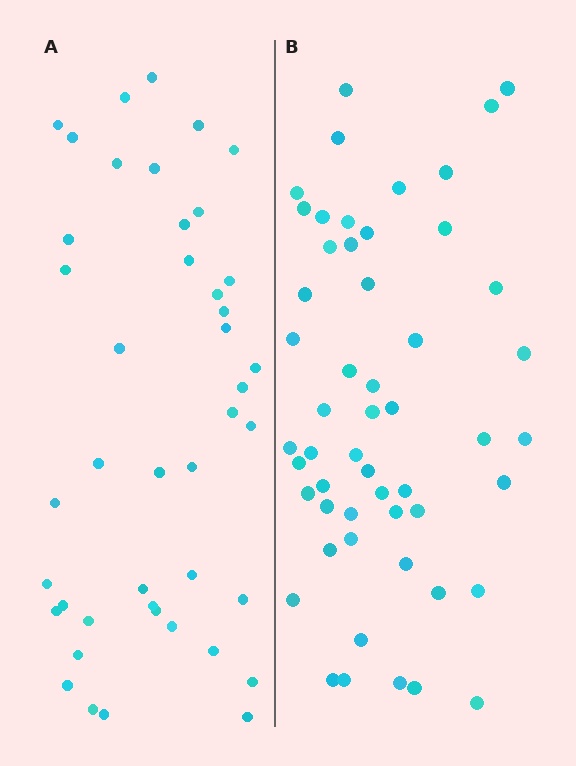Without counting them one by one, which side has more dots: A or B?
Region B (the right region) has more dots.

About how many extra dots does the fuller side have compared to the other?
Region B has roughly 10 or so more dots than region A.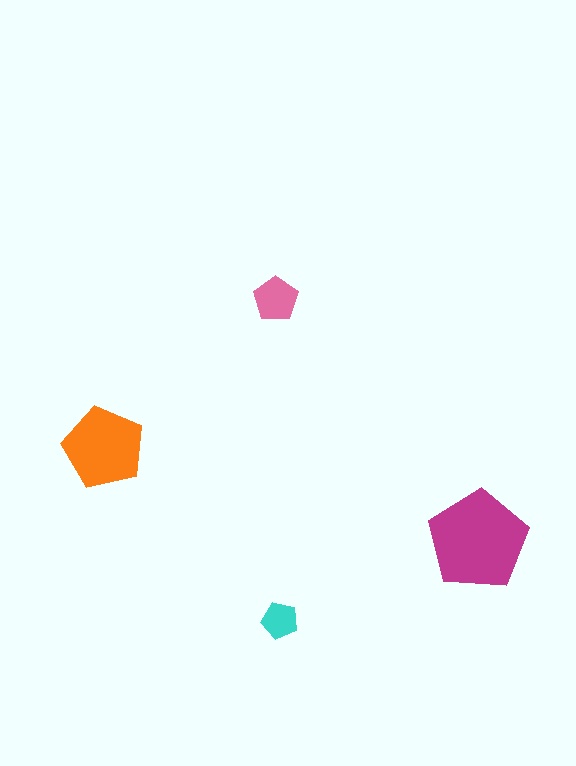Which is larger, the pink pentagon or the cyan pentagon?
The pink one.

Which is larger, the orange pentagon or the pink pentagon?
The orange one.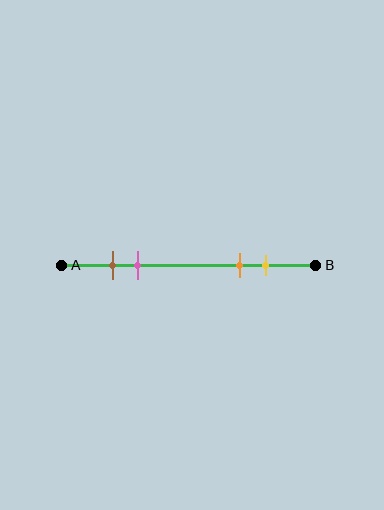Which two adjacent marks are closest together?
The brown and pink marks are the closest adjacent pair.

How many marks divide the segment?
There are 4 marks dividing the segment.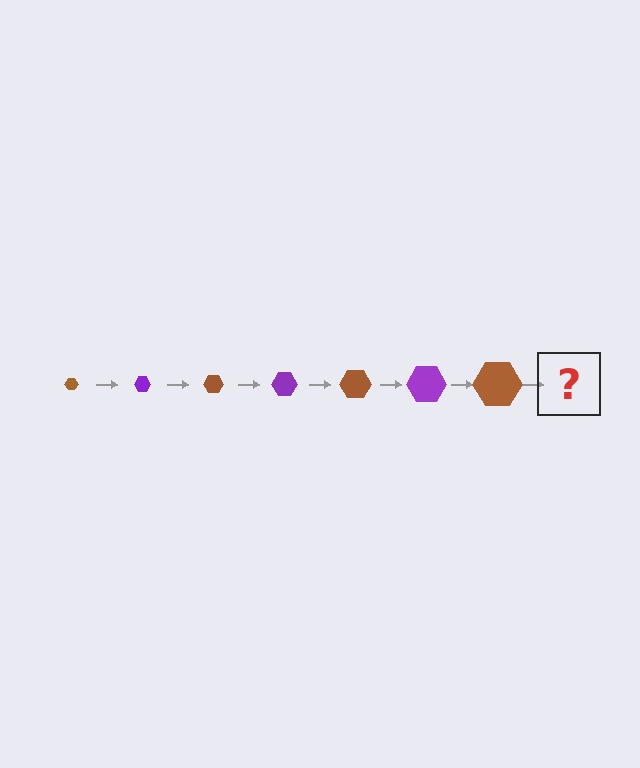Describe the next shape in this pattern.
It should be a purple hexagon, larger than the previous one.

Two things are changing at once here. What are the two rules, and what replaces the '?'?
The two rules are that the hexagon grows larger each step and the color cycles through brown and purple. The '?' should be a purple hexagon, larger than the previous one.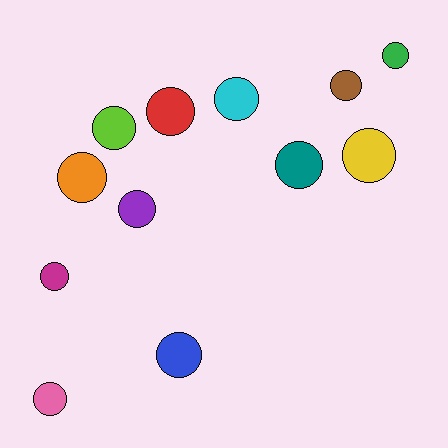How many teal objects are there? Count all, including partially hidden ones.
There is 1 teal object.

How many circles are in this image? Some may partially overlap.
There are 12 circles.